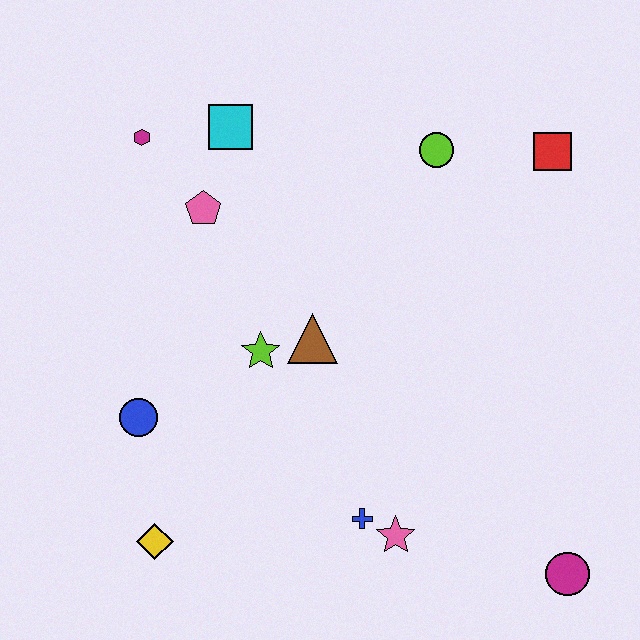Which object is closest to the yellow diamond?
The blue circle is closest to the yellow diamond.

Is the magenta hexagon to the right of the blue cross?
No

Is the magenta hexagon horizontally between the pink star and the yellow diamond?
No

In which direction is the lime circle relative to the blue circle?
The lime circle is to the right of the blue circle.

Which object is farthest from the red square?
The yellow diamond is farthest from the red square.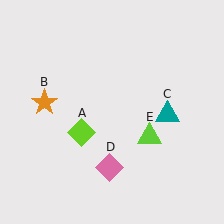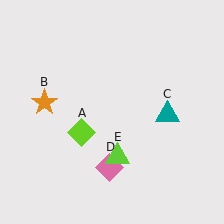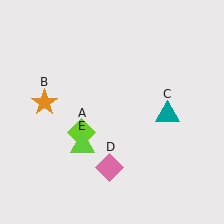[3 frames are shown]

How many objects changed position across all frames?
1 object changed position: lime triangle (object E).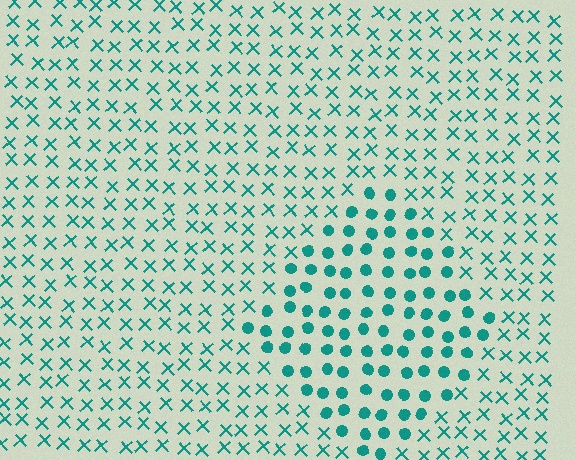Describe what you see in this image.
The image is filled with small teal elements arranged in a uniform grid. A diamond-shaped region contains circles, while the surrounding area contains X marks. The boundary is defined purely by the change in element shape.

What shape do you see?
I see a diamond.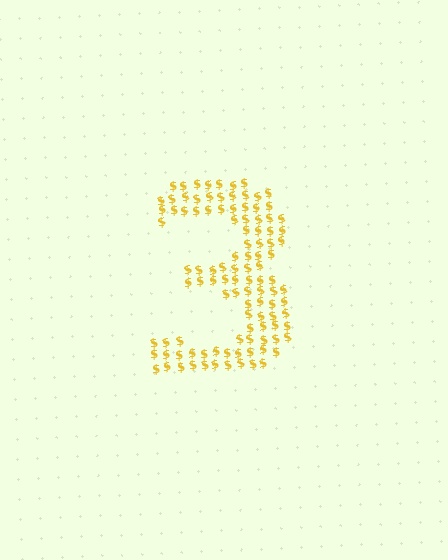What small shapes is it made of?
It is made of small dollar signs.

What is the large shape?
The large shape is the digit 3.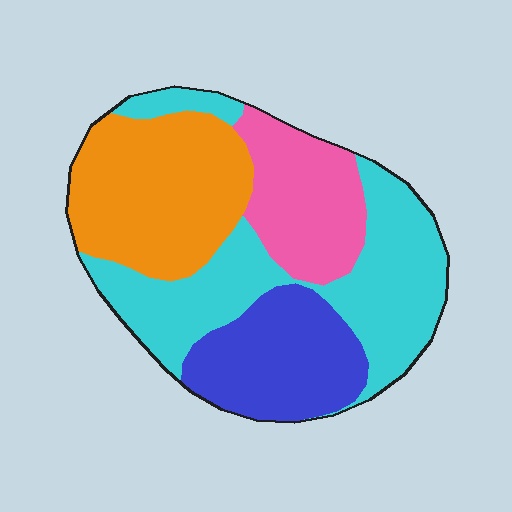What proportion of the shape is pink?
Pink takes up between a sixth and a third of the shape.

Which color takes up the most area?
Cyan, at roughly 35%.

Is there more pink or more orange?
Orange.